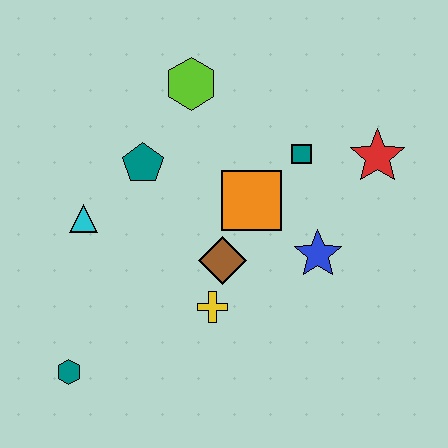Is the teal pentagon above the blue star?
Yes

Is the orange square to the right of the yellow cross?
Yes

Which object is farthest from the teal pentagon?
The red star is farthest from the teal pentagon.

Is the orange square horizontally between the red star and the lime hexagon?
Yes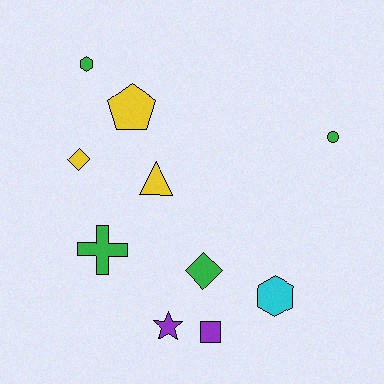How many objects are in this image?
There are 10 objects.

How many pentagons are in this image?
There is 1 pentagon.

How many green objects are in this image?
There are 4 green objects.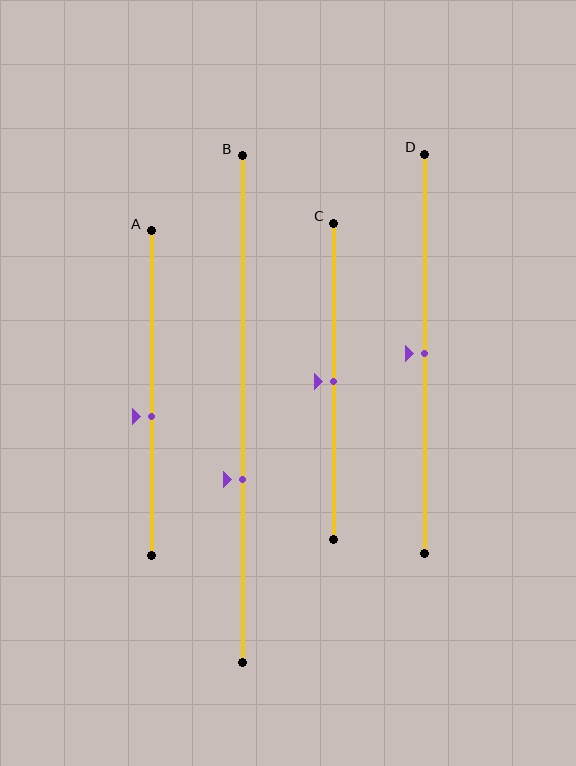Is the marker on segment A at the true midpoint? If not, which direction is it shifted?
No, the marker on segment A is shifted downward by about 7% of the segment length.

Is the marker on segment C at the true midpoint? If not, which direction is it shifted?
Yes, the marker on segment C is at the true midpoint.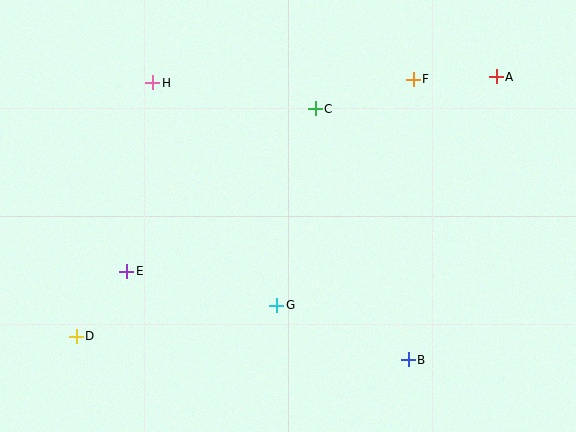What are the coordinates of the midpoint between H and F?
The midpoint between H and F is at (283, 81).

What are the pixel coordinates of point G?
Point G is at (277, 305).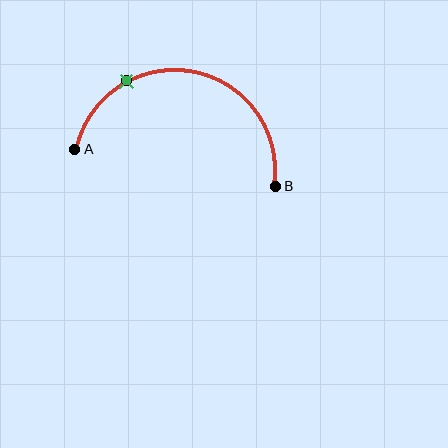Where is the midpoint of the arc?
The arc midpoint is the point on the curve farthest from the straight line joining A and B. It sits above that line.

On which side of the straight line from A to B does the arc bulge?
The arc bulges above the straight line connecting A and B.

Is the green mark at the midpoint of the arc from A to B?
No. The green mark lies on the arc but is closer to endpoint A. The arc midpoint would be at the point on the curve equidistant along the arc from both A and B.